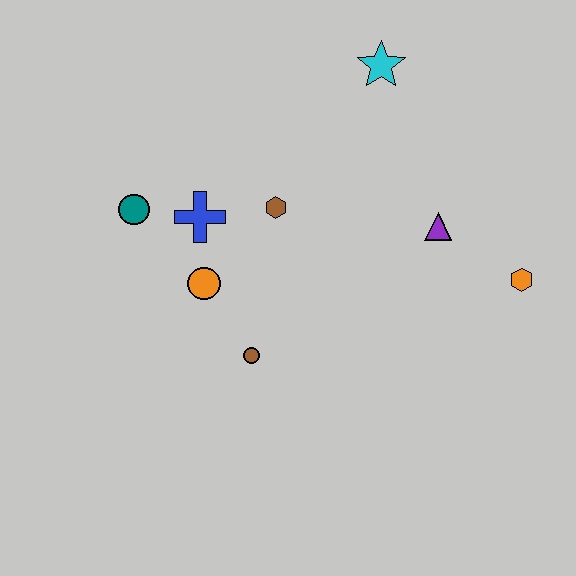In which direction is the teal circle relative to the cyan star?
The teal circle is to the left of the cyan star.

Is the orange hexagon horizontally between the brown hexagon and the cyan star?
No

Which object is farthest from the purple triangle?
The teal circle is farthest from the purple triangle.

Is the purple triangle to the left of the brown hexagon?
No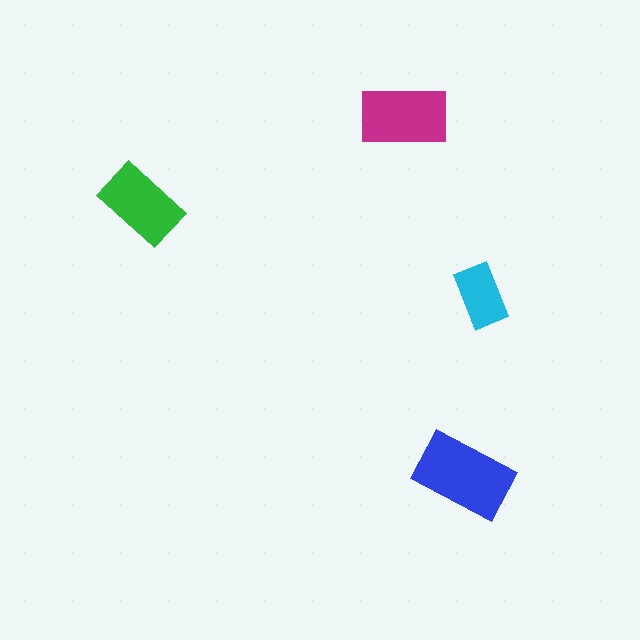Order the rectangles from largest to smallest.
the blue one, the magenta one, the green one, the cyan one.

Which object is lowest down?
The blue rectangle is bottommost.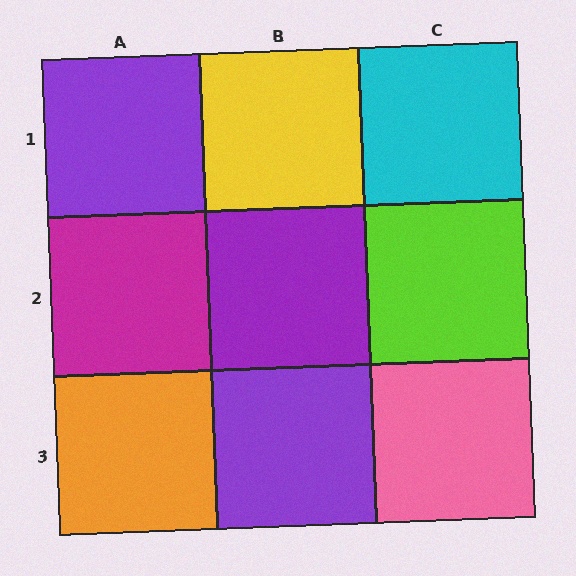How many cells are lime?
1 cell is lime.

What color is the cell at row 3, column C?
Pink.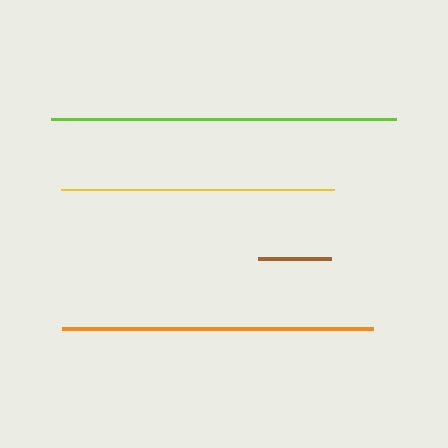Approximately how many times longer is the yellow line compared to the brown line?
The yellow line is approximately 3.8 times the length of the brown line.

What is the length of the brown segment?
The brown segment is approximately 73 pixels long.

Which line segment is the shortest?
The brown line is the shortest at approximately 73 pixels.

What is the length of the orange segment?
The orange segment is approximately 311 pixels long.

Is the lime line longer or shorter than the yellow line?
The lime line is longer than the yellow line.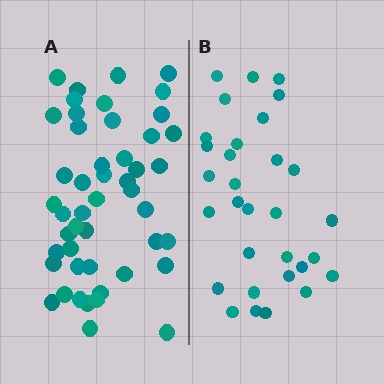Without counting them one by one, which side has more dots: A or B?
Region A (the left region) has more dots.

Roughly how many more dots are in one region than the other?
Region A has approximately 15 more dots than region B.